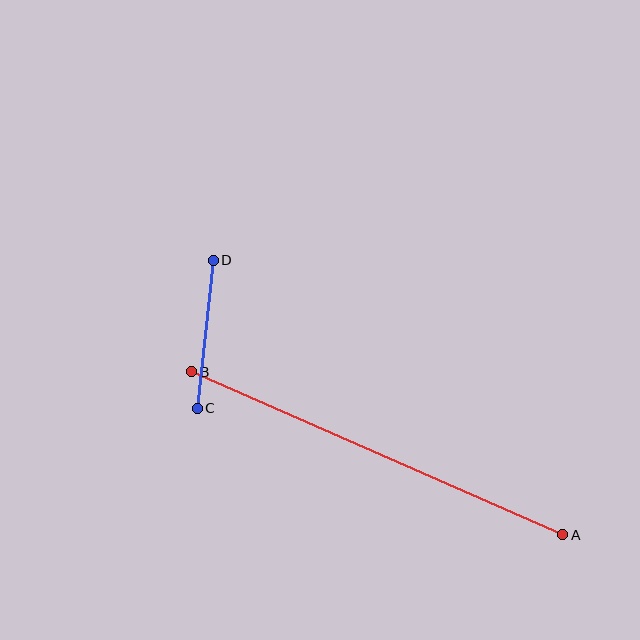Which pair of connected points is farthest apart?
Points A and B are farthest apart.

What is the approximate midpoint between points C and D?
The midpoint is at approximately (205, 334) pixels.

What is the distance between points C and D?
The distance is approximately 148 pixels.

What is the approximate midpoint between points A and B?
The midpoint is at approximately (377, 453) pixels.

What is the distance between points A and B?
The distance is approximately 405 pixels.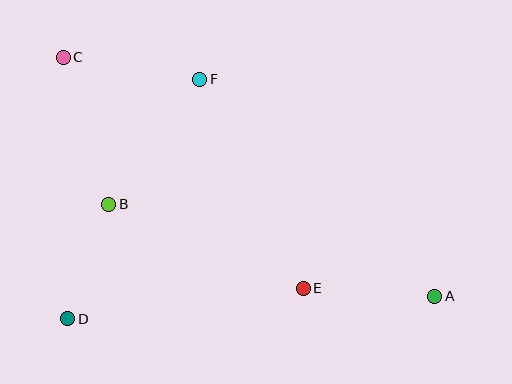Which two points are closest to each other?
Points B and D are closest to each other.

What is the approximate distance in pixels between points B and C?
The distance between B and C is approximately 154 pixels.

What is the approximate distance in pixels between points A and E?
The distance between A and E is approximately 131 pixels.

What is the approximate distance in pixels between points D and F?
The distance between D and F is approximately 273 pixels.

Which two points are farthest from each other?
Points A and C are farthest from each other.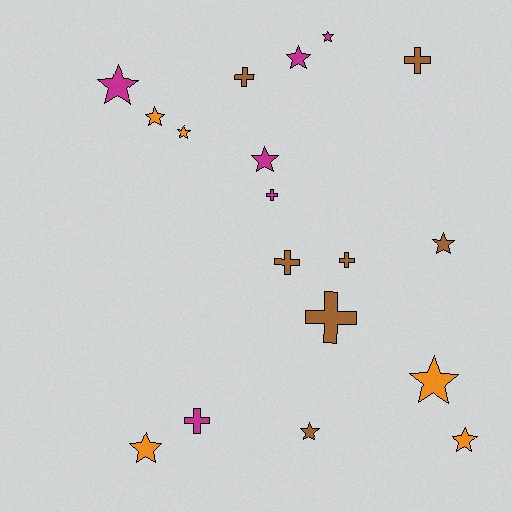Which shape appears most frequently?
Star, with 11 objects.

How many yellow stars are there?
There are no yellow stars.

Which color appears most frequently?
Brown, with 7 objects.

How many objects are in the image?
There are 18 objects.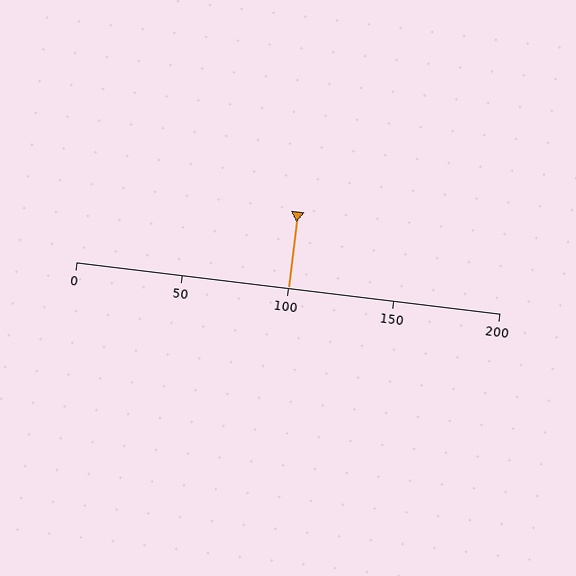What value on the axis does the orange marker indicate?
The marker indicates approximately 100.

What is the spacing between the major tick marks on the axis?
The major ticks are spaced 50 apart.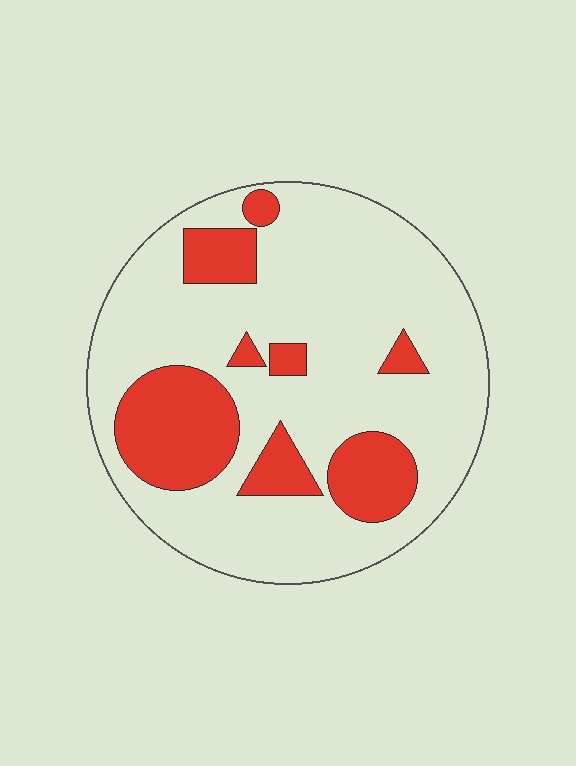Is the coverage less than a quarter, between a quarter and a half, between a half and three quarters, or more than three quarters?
Less than a quarter.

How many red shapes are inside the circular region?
8.